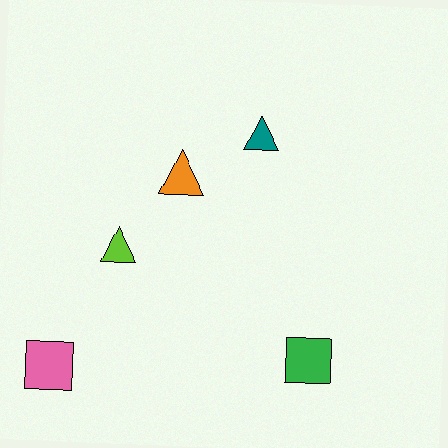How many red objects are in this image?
There are no red objects.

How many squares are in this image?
There are 2 squares.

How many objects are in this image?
There are 5 objects.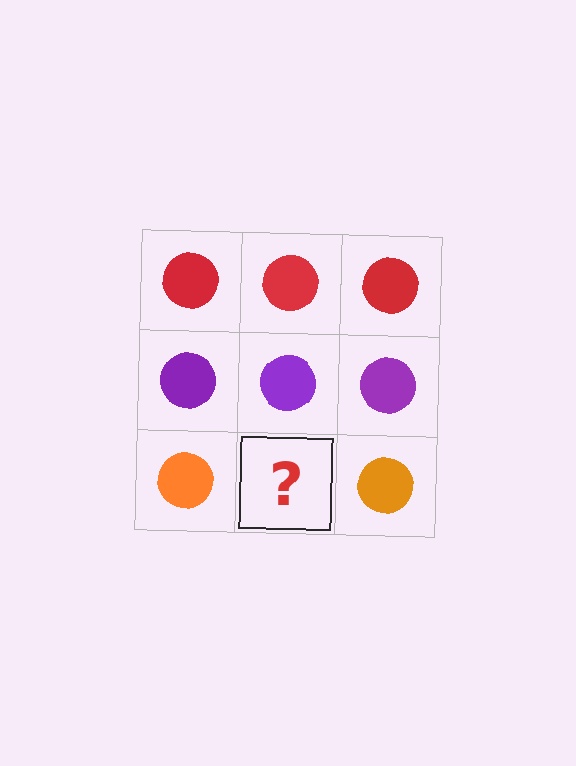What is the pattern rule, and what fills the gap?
The rule is that each row has a consistent color. The gap should be filled with an orange circle.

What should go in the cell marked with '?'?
The missing cell should contain an orange circle.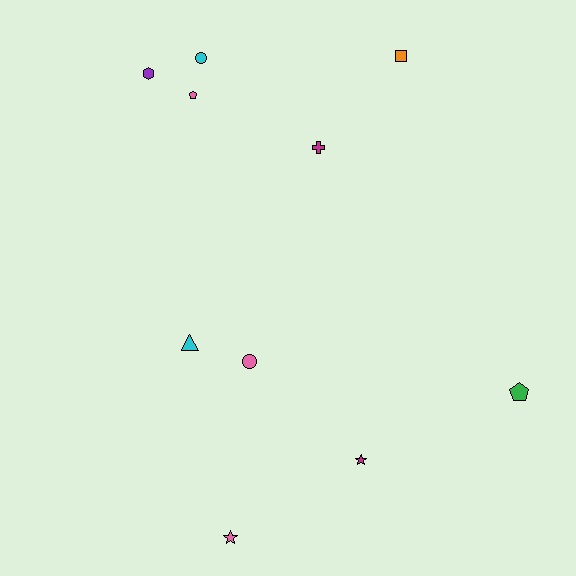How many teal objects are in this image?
There are no teal objects.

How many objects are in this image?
There are 10 objects.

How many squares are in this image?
There is 1 square.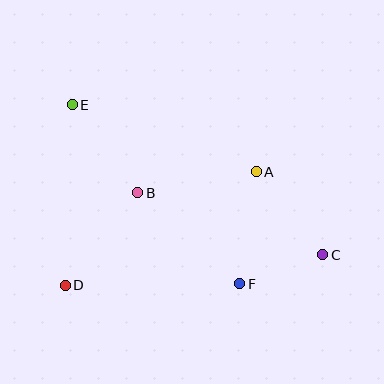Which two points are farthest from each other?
Points C and E are farthest from each other.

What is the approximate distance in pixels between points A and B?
The distance between A and B is approximately 120 pixels.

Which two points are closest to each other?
Points C and F are closest to each other.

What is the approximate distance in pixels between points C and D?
The distance between C and D is approximately 260 pixels.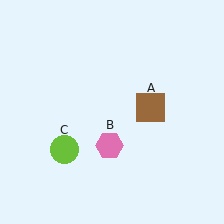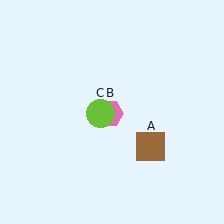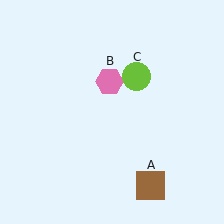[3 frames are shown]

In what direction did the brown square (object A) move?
The brown square (object A) moved down.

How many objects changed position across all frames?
3 objects changed position: brown square (object A), pink hexagon (object B), lime circle (object C).